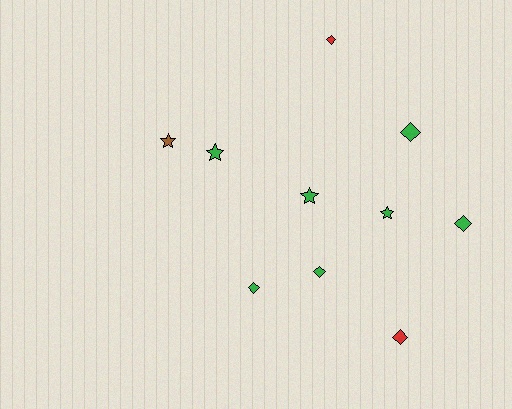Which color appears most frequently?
Green, with 7 objects.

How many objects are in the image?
There are 10 objects.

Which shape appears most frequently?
Diamond, with 6 objects.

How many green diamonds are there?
There are 4 green diamonds.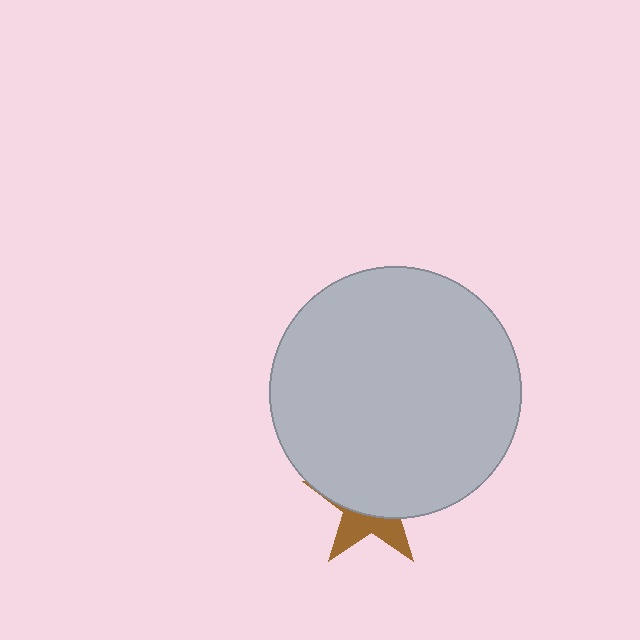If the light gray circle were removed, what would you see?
You would see the complete brown star.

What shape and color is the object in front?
The object in front is a light gray circle.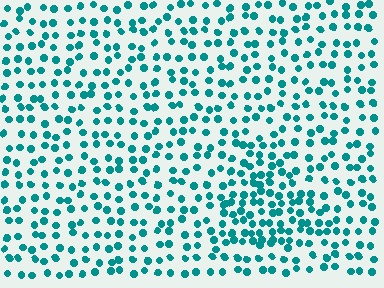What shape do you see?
I see a triangle.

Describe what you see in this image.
The image contains small teal elements arranged at two different densities. A triangle-shaped region is visible where the elements are more densely packed than the surrounding area.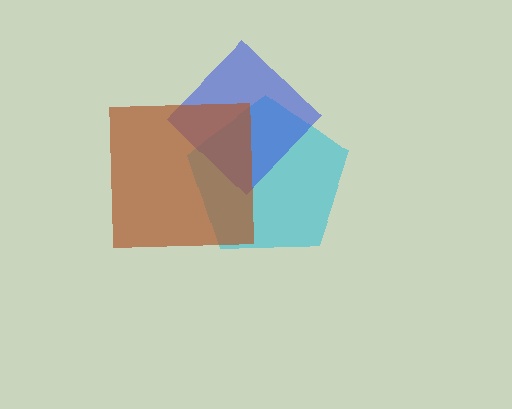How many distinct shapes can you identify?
There are 3 distinct shapes: a cyan pentagon, a blue diamond, a brown square.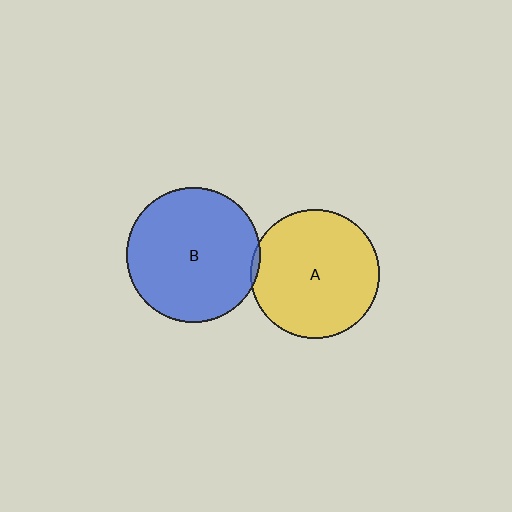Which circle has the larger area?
Circle B (blue).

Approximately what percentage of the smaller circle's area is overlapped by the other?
Approximately 5%.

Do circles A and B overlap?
Yes.